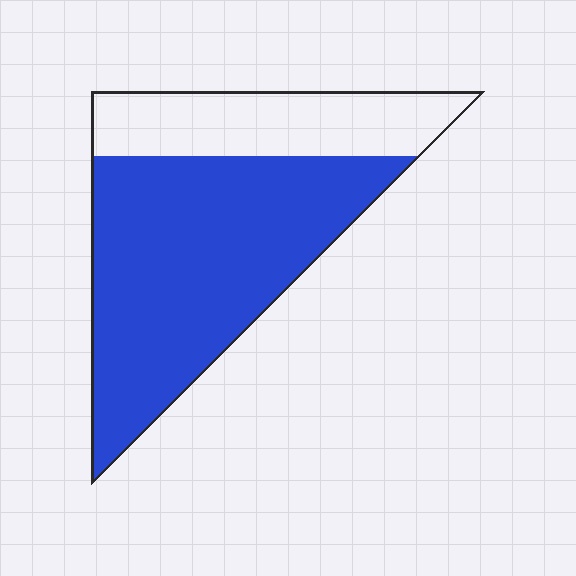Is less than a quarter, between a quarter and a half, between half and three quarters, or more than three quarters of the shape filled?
Between half and three quarters.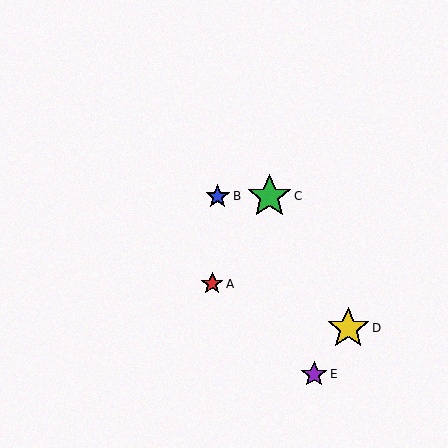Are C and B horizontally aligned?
Yes, both are at y≈196.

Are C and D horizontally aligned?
No, C is at y≈196 and D is at y≈328.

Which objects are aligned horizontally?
Objects B, C are aligned horizontally.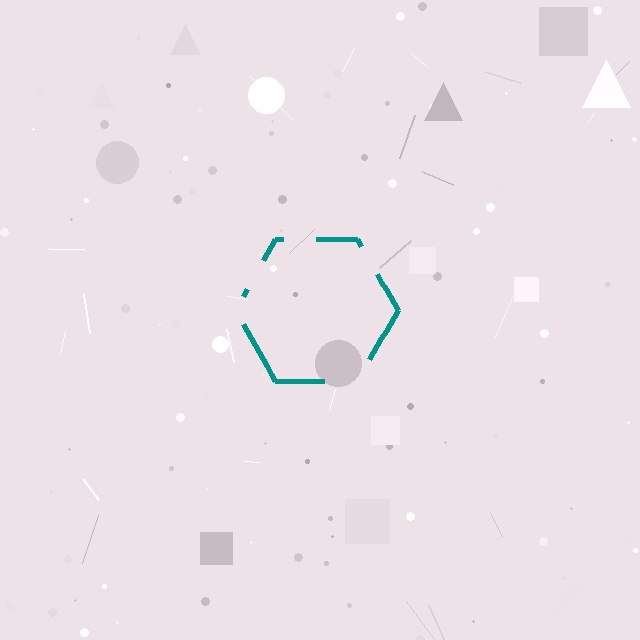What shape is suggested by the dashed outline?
The dashed outline suggests a hexagon.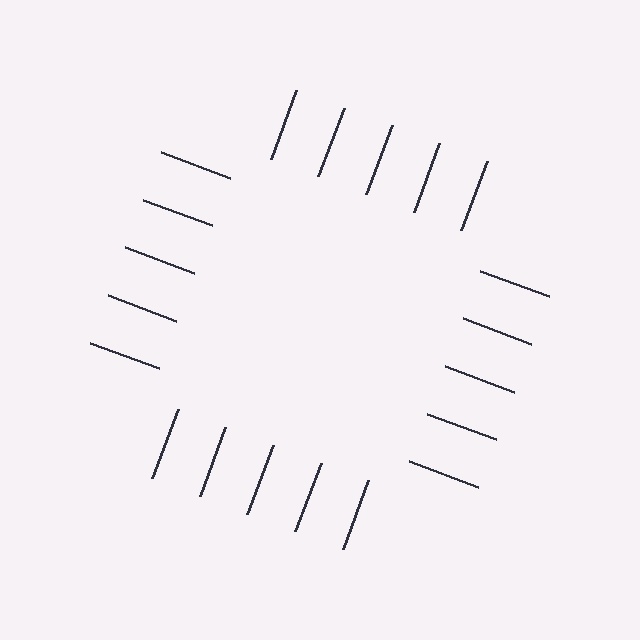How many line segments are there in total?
20 — 5 along each of the 4 edges.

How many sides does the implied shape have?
4 sides — the line-ends trace a square.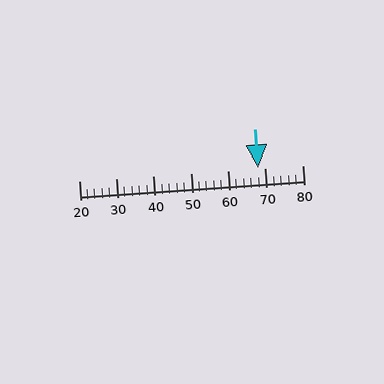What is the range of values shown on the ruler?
The ruler shows values from 20 to 80.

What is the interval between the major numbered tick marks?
The major tick marks are spaced 10 units apart.